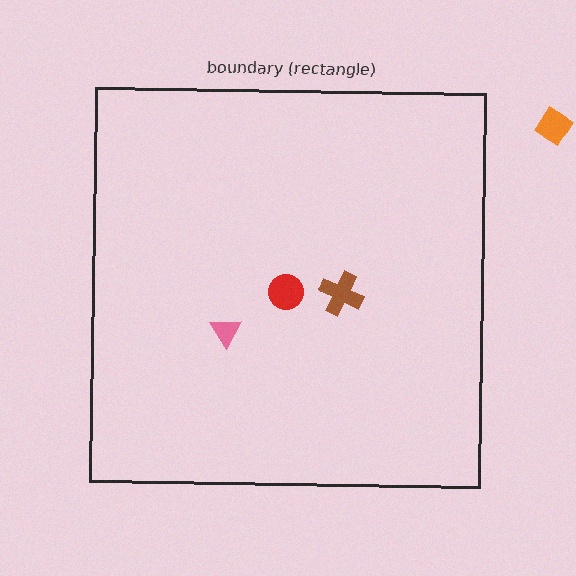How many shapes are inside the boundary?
3 inside, 1 outside.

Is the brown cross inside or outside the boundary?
Inside.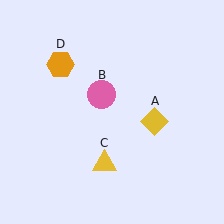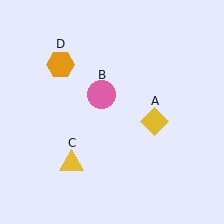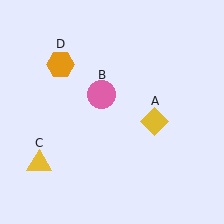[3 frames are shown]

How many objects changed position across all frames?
1 object changed position: yellow triangle (object C).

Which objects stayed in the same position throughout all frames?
Yellow diamond (object A) and pink circle (object B) and orange hexagon (object D) remained stationary.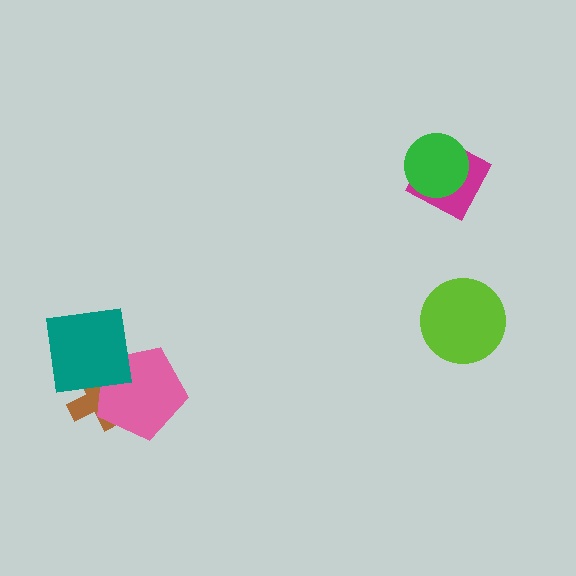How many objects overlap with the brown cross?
2 objects overlap with the brown cross.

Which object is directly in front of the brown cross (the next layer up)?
The pink pentagon is directly in front of the brown cross.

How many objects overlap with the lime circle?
0 objects overlap with the lime circle.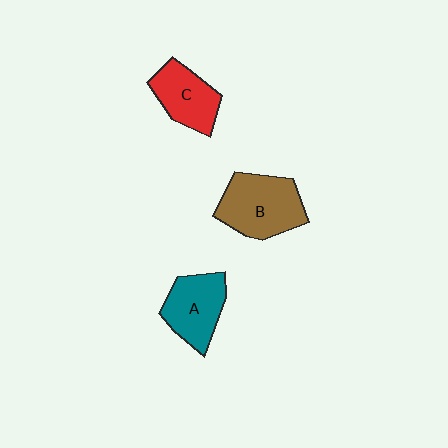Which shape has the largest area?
Shape B (brown).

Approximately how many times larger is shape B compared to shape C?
Approximately 1.4 times.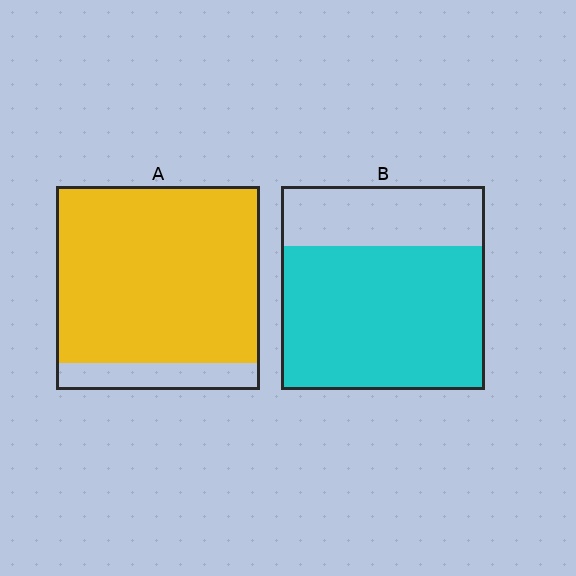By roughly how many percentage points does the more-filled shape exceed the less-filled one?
By roughly 15 percentage points (A over B).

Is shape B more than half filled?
Yes.